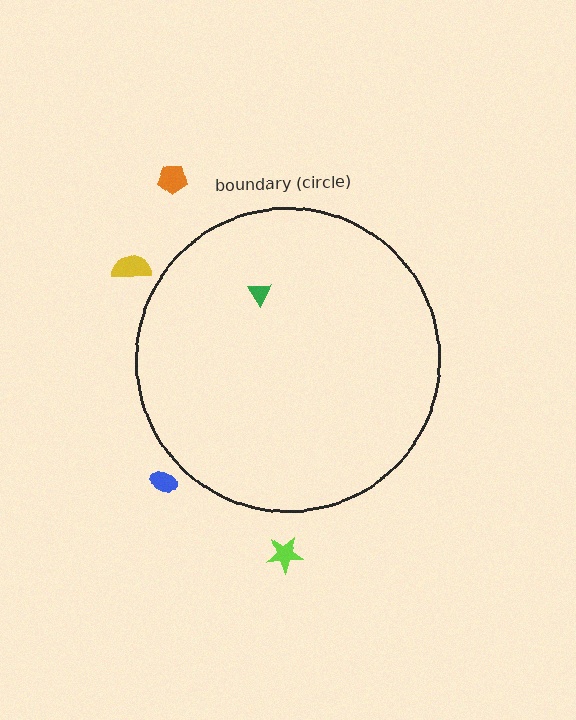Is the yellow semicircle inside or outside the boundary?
Outside.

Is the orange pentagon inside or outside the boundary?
Outside.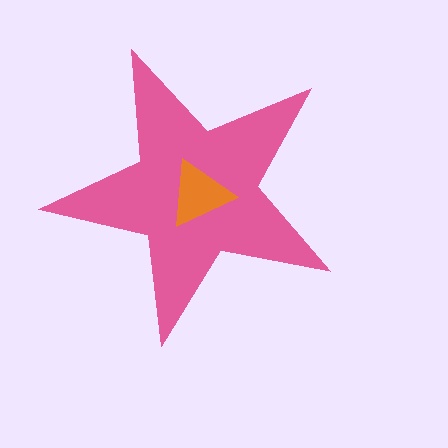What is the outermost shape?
The pink star.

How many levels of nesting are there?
2.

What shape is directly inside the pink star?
The orange triangle.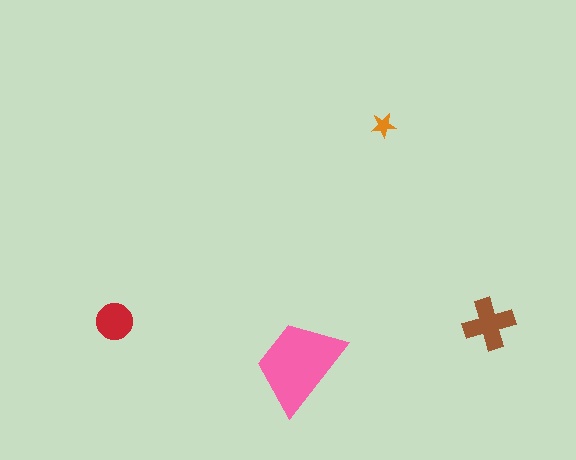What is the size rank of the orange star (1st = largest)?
4th.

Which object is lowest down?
The pink trapezoid is bottommost.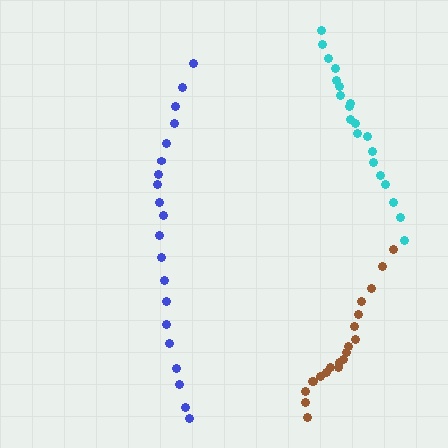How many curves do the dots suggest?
There are 3 distinct paths.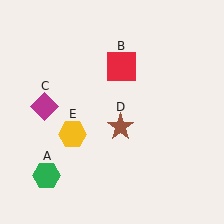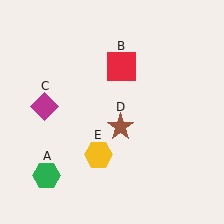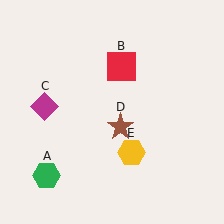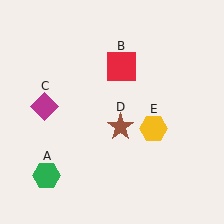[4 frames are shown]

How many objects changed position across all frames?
1 object changed position: yellow hexagon (object E).